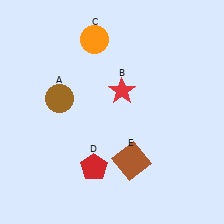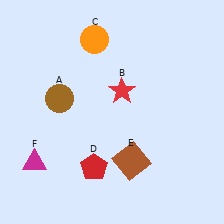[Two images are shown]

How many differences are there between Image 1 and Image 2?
There is 1 difference between the two images.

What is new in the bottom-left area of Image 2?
A magenta triangle (F) was added in the bottom-left area of Image 2.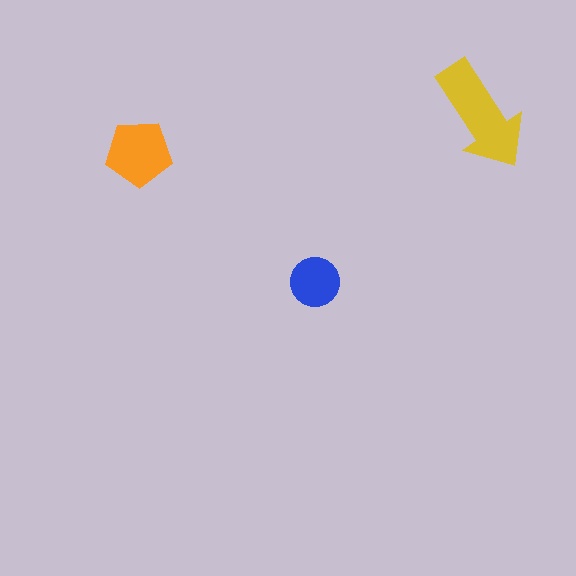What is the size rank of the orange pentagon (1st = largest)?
2nd.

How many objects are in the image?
There are 3 objects in the image.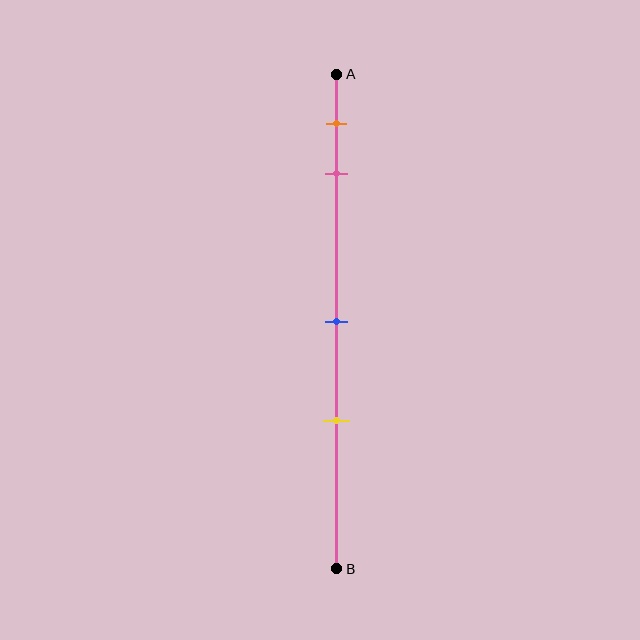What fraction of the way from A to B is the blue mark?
The blue mark is approximately 50% (0.5) of the way from A to B.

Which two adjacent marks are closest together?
The orange and pink marks are the closest adjacent pair.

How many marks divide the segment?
There are 4 marks dividing the segment.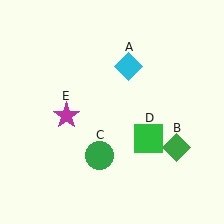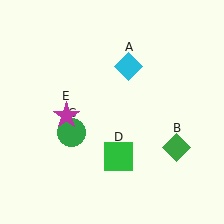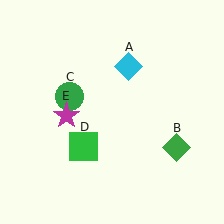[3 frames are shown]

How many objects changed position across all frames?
2 objects changed position: green circle (object C), green square (object D).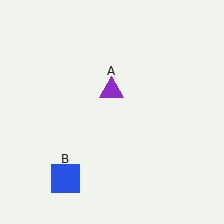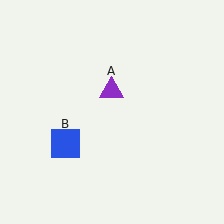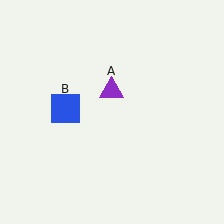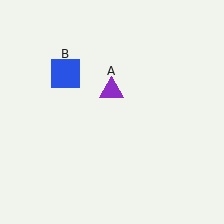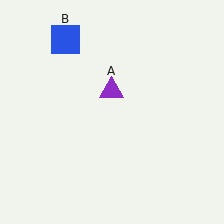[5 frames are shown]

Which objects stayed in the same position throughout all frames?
Purple triangle (object A) remained stationary.